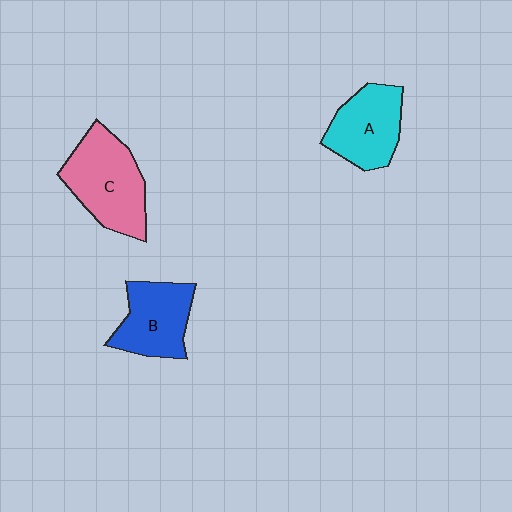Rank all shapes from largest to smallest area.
From largest to smallest: C (pink), A (cyan), B (blue).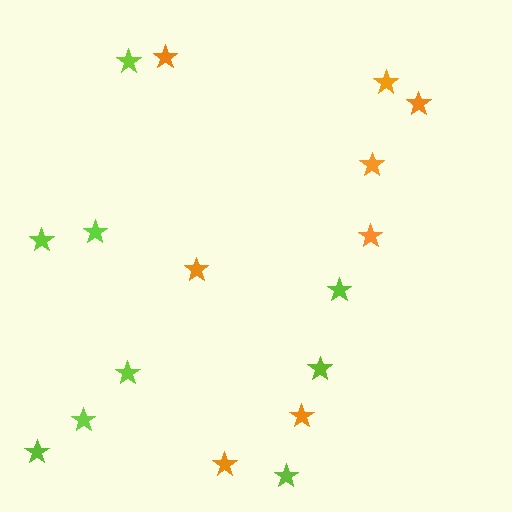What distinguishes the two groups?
There are 2 groups: one group of orange stars (8) and one group of lime stars (9).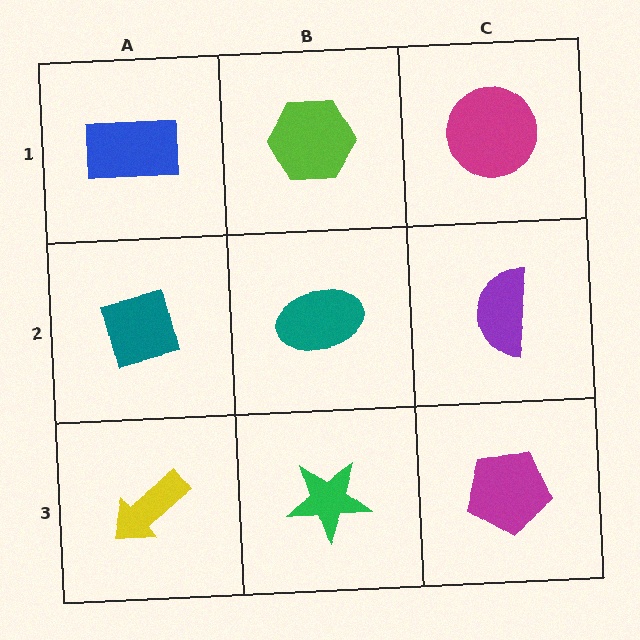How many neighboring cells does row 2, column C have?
3.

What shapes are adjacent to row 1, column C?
A purple semicircle (row 2, column C), a lime hexagon (row 1, column B).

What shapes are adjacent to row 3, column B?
A teal ellipse (row 2, column B), a yellow arrow (row 3, column A), a magenta pentagon (row 3, column C).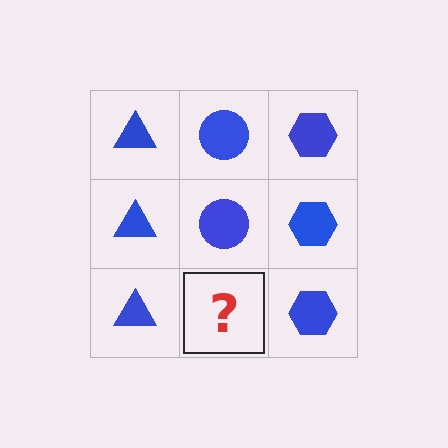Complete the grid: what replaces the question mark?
The question mark should be replaced with a blue circle.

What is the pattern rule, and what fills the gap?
The rule is that each column has a consistent shape. The gap should be filled with a blue circle.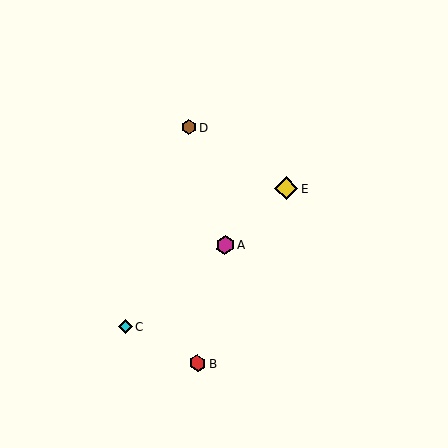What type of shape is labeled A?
Shape A is a magenta hexagon.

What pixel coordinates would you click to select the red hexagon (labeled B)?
Click at (198, 363) to select the red hexagon B.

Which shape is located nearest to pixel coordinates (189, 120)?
The brown hexagon (labeled D) at (189, 127) is nearest to that location.